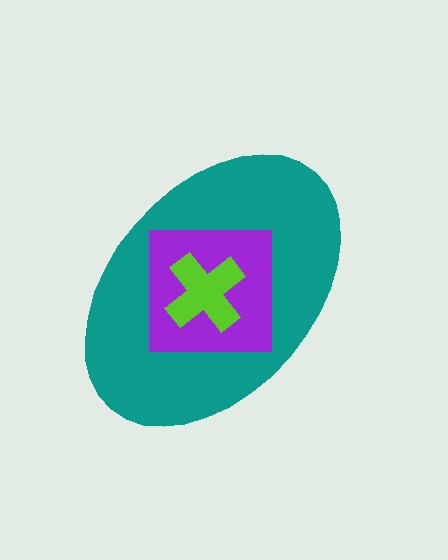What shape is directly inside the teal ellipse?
The purple square.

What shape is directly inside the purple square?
The lime cross.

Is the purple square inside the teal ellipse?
Yes.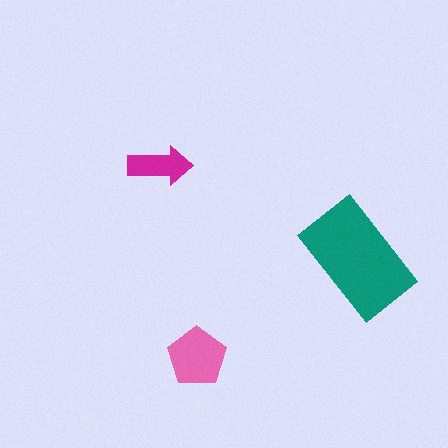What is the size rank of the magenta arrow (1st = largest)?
3rd.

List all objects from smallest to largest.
The magenta arrow, the pink pentagon, the teal rectangle.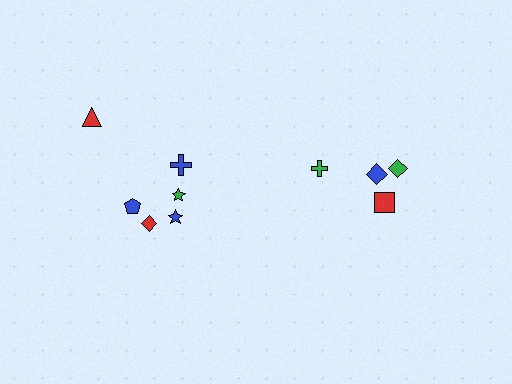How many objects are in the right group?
There are 4 objects.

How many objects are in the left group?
There are 6 objects.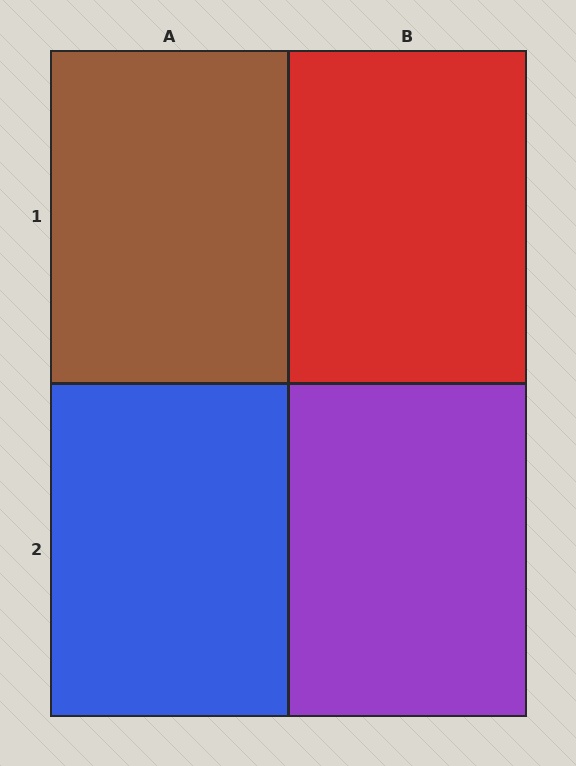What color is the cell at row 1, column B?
Red.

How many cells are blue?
1 cell is blue.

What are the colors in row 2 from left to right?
Blue, purple.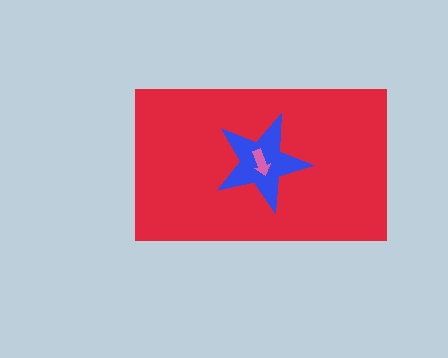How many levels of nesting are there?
3.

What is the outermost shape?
The red rectangle.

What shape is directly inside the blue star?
The pink arrow.